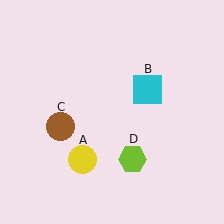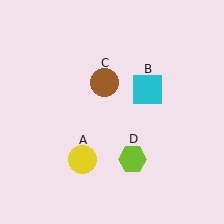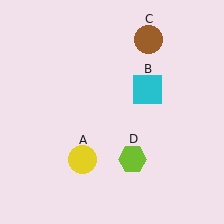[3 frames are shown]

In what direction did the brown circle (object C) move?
The brown circle (object C) moved up and to the right.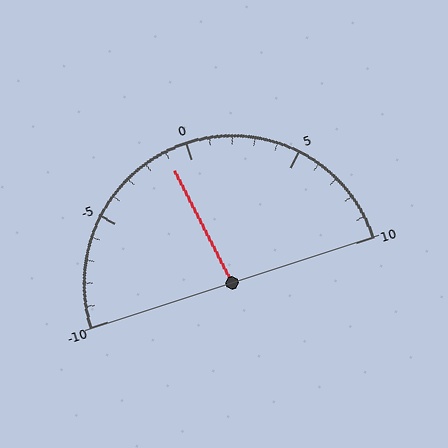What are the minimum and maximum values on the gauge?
The gauge ranges from -10 to 10.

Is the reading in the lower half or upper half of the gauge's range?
The reading is in the lower half of the range (-10 to 10).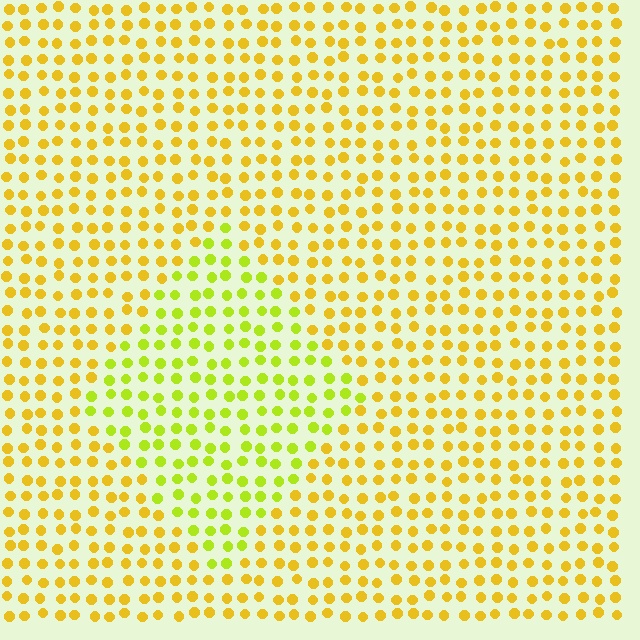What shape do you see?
I see a diamond.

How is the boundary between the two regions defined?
The boundary is defined purely by a slight shift in hue (about 30 degrees). Spacing, size, and orientation are identical on both sides.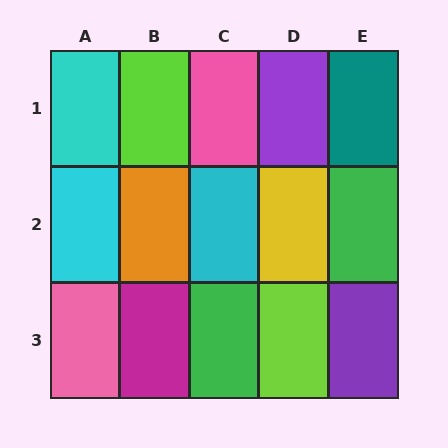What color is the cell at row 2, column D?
Yellow.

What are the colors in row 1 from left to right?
Cyan, lime, pink, purple, teal.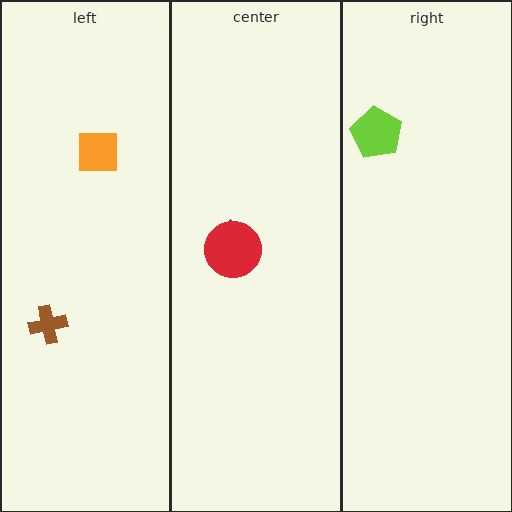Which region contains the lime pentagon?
The right region.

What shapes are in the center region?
The blue triangle, the red circle.